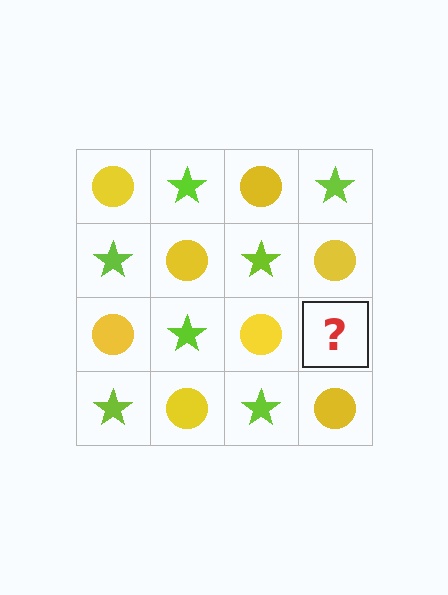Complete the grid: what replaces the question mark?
The question mark should be replaced with a lime star.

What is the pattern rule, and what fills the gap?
The rule is that it alternates yellow circle and lime star in a checkerboard pattern. The gap should be filled with a lime star.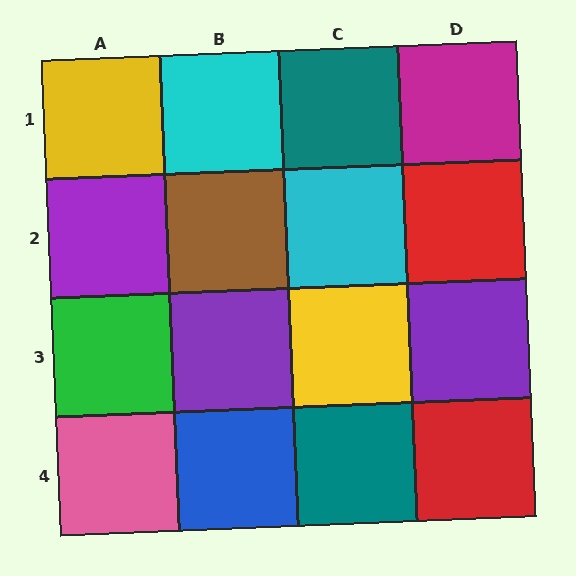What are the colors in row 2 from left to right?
Purple, brown, cyan, red.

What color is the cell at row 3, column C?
Yellow.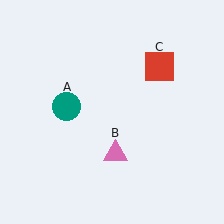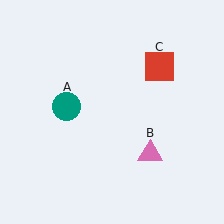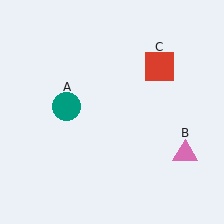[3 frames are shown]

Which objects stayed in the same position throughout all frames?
Teal circle (object A) and red square (object C) remained stationary.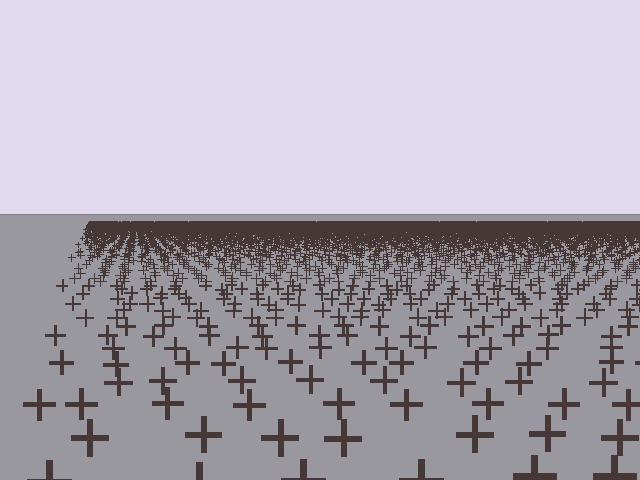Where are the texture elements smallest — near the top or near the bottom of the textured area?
Near the top.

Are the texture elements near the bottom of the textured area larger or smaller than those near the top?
Larger. Near the bottom, elements are closer to the viewer and appear at a bigger on-screen size.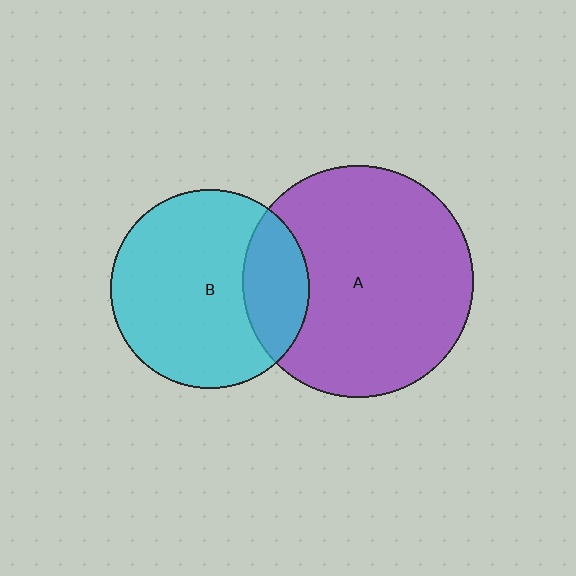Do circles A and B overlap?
Yes.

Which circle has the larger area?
Circle A (purple).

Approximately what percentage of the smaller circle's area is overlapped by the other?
Approximately 25%.